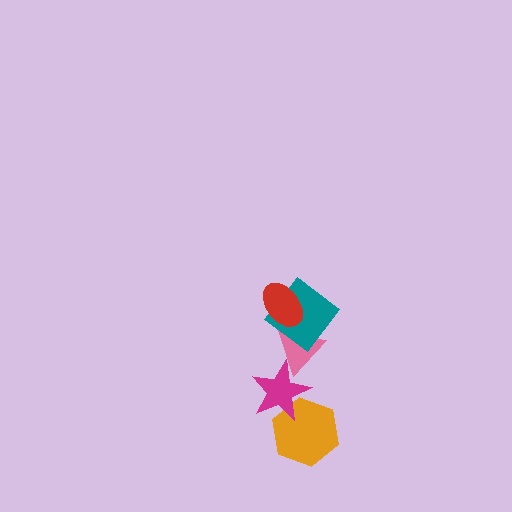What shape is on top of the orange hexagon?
The magenta star is on top of the orange hexagon.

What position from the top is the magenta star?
The magenta star is 4th from the top.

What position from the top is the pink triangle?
The pink triangle is 3rd from the top.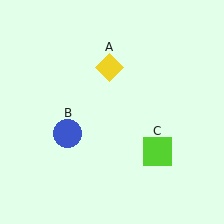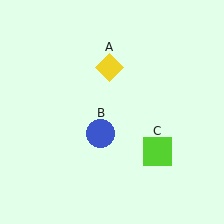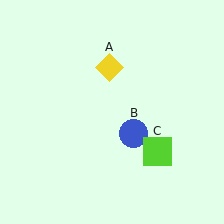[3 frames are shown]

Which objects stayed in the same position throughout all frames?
Yellow diamond (object A) and lime square (object C) remained stationary.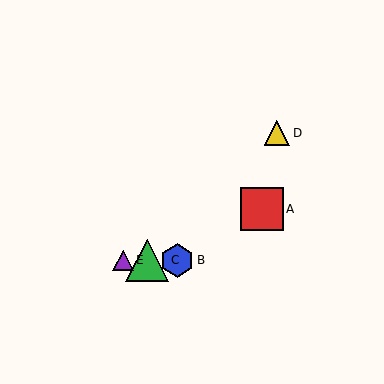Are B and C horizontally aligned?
Yes, both are at y≈260.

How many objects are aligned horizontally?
3 objects (B, C, E) are aligned horizontally.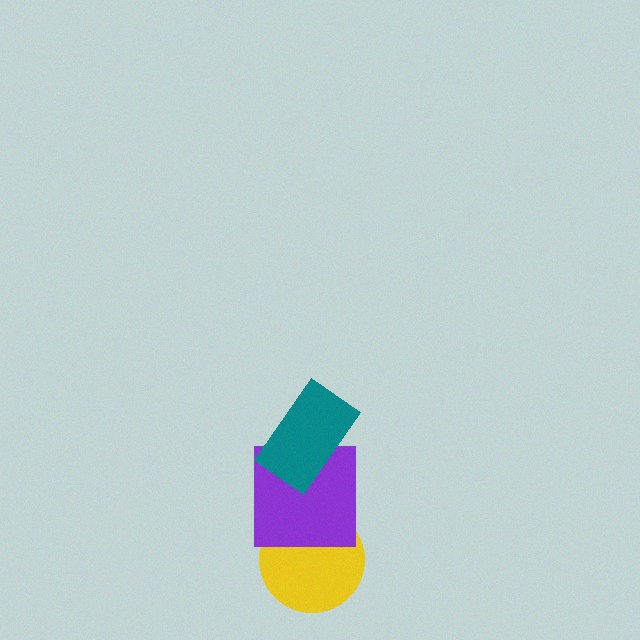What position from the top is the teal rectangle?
The teal rectangle is 1st from the top.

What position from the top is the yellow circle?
The yellow circle is 3rd from the top.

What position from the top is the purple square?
The purple square is 2nd from the top.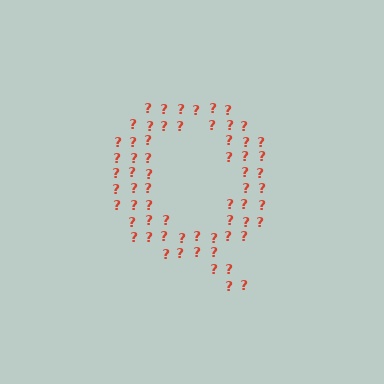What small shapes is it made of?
It is made of small question marks.